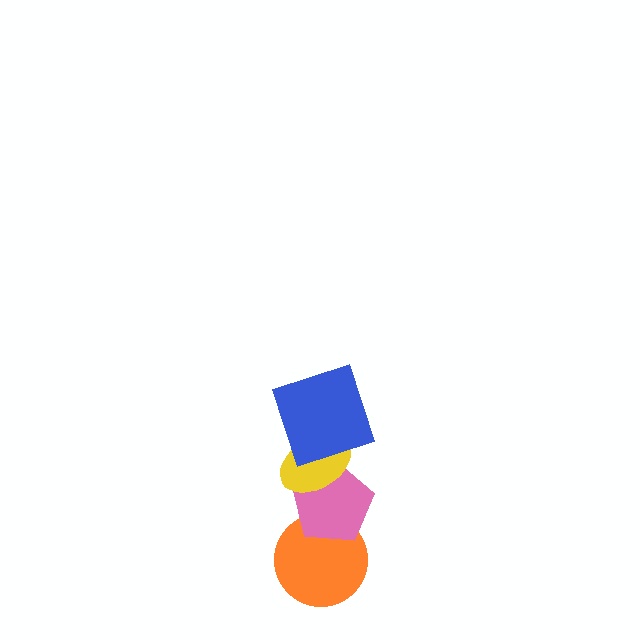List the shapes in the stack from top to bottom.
From top to bottom: the blue square, the yellow ellipse, the pink pentagon, the orange circle.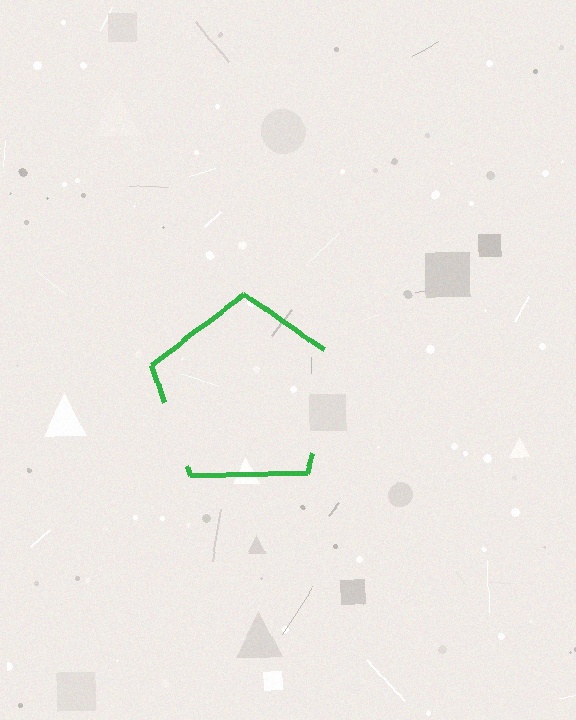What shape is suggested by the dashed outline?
The dashed outline suggests a pentagon.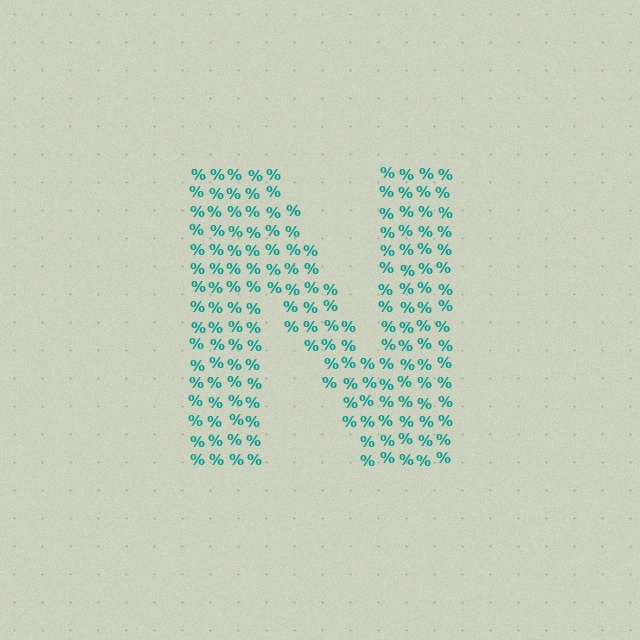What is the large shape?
The large shape is the letter N.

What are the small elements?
The small elements are percent signs.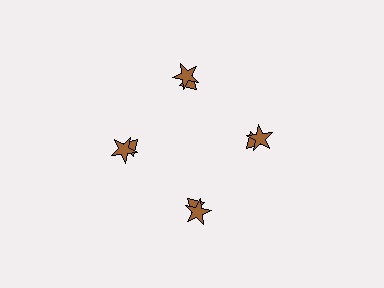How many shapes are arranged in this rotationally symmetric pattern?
There are 8 shapes, arranged in 4 groups of 2.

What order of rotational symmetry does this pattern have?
This pattern has 4-fold rotational symmetry.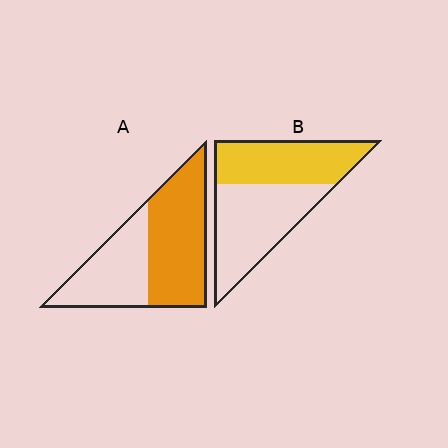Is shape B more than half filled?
No.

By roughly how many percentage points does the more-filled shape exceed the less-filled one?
By roughly 10 percentage points (A over B).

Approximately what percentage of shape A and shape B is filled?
A is approximately 60% and B is approximately 45%.